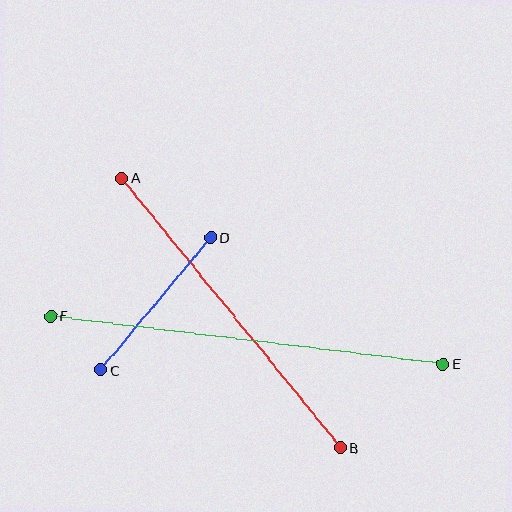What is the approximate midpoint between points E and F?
The midpoint is at approximately (247, 340) pixels.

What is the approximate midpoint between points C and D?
The midpoint is at approximately (156, 304) pixels.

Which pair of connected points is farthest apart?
Points E and F are farthest apart.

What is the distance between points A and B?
The distance is approximately 347 pixels.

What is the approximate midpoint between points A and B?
The midpoint is at approximately (231, 313) pixels.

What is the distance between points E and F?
The distance is approximately 395 pixels.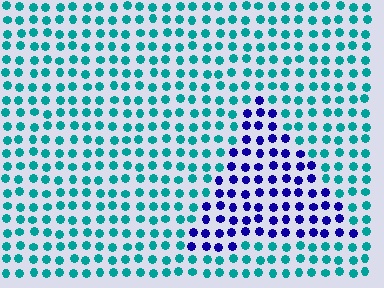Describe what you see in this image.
The image is filled with small teal elements in a uniform arrangement. A triangle-shaped region is visible where the elements are tinted to a slightly different hue, forming a subtle color boundary.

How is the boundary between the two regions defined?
The boundary is defined purely by a slight shift in hue (about 68 degrees). Spacing, size, and orientation are identical on both sides.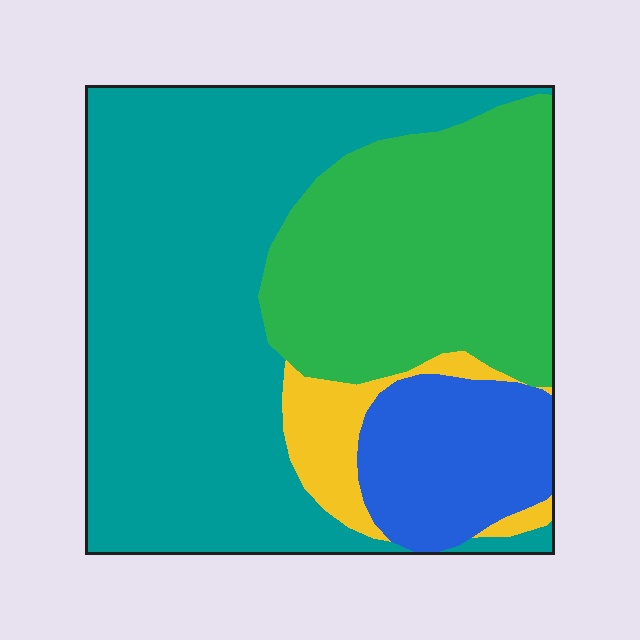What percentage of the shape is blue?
Blue takes up about one eighth (1/8) of the shape.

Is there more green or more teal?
Teal.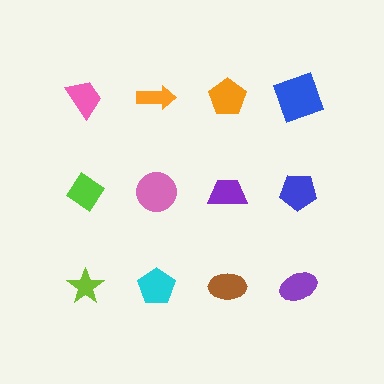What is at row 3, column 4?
A purple ellipse.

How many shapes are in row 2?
4 shapes.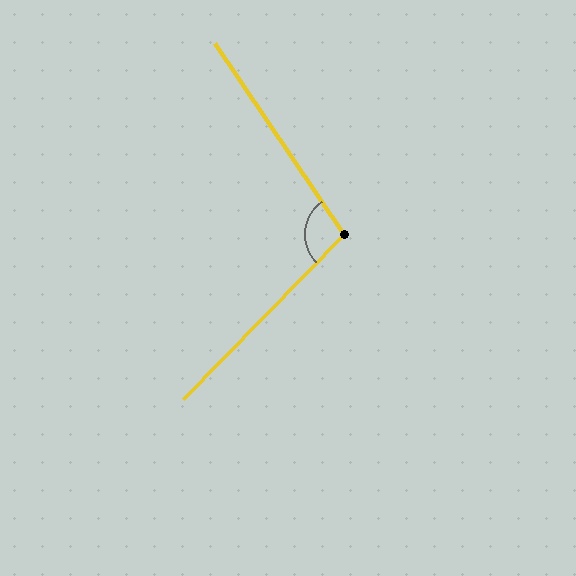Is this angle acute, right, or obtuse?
It is obtuse.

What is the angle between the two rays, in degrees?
Approximately 102 degrees.